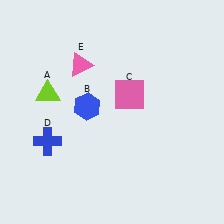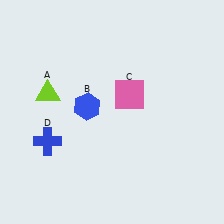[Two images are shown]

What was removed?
The pink triangle (E) was removed in Image 2.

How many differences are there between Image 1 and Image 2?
There is 1 difference between the two images.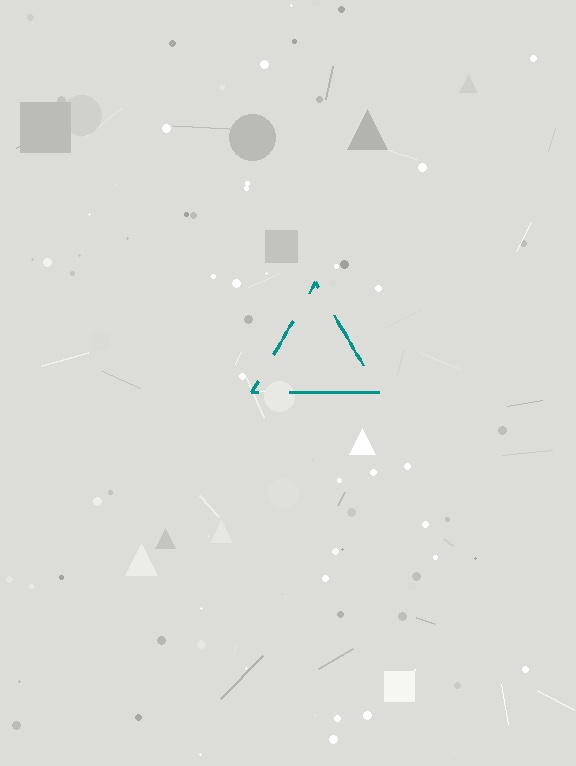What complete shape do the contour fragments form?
The contour fragments form a triangle.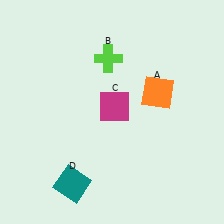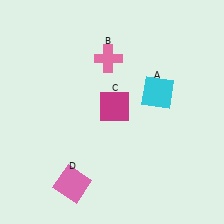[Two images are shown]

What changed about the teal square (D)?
In Image 1, D is teal. In Image 2, it changed to pink.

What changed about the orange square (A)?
In Image 1, A is orange. In Image 2, it changed to cyan.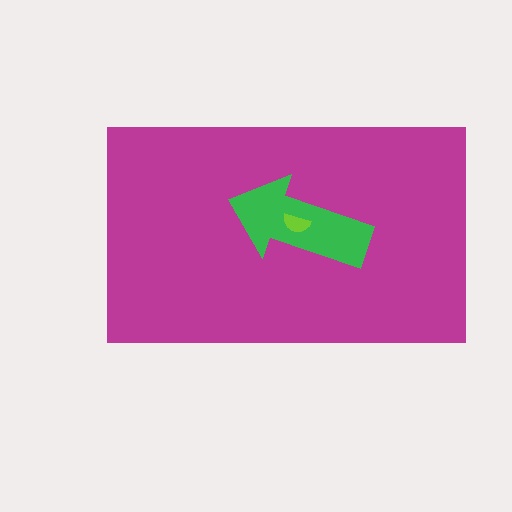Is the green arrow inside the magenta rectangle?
Yes.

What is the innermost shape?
The lime semicircle.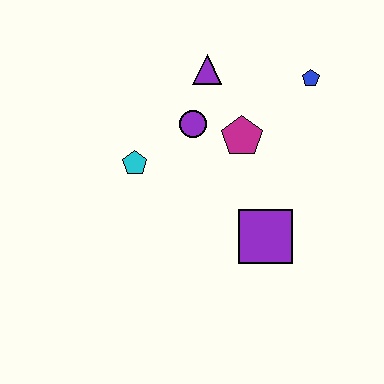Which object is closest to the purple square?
The magenta pentagon is closest to the purple square.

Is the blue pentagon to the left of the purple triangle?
No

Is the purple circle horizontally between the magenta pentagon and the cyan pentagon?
Yes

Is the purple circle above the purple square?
Yes